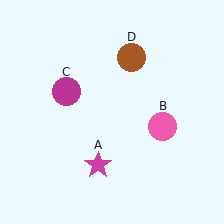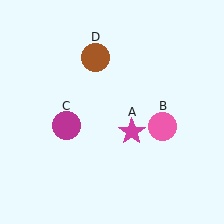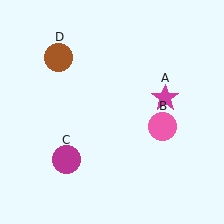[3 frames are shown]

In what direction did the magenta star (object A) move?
The magenta star (object A) moved up and to the right.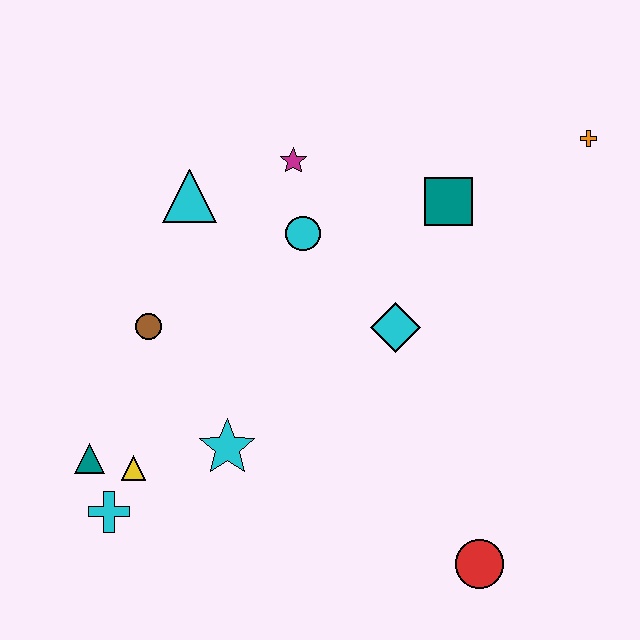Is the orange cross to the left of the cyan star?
No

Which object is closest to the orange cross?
The teal square is closest to the orange cross.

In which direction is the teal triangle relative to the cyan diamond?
The teal triangle is to the left of the cyan diamond.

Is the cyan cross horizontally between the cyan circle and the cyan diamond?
No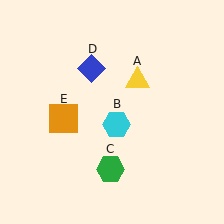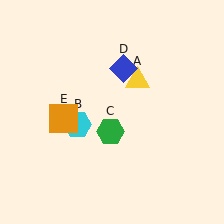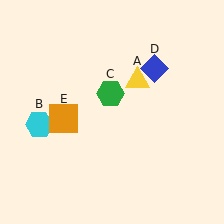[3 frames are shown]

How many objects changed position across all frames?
3 objects changed position: cyan hexagon (object B), green hexagon (object C), blue diamond (object D).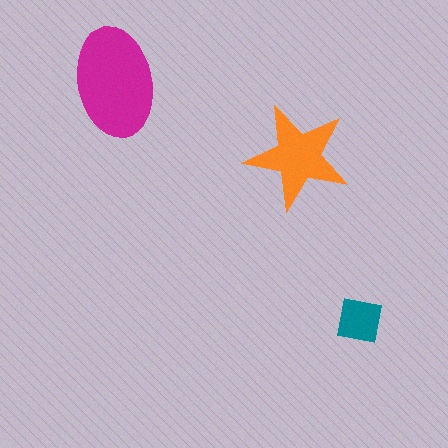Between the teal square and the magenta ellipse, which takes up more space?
The magenta ellipse.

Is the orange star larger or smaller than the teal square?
Larger.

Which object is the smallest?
The teal square.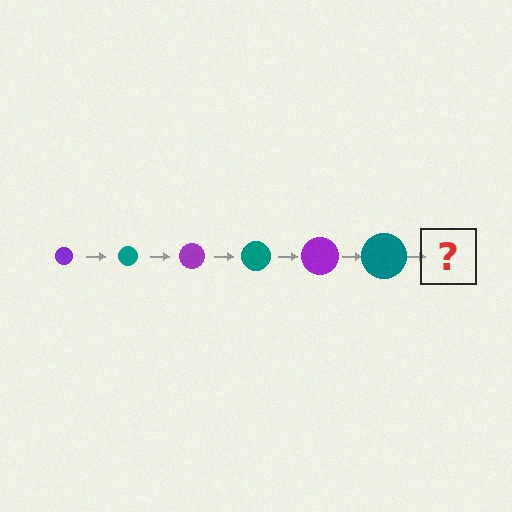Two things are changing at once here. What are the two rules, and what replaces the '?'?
The two rules are that the circle grows larger each step and the color cycles through purple and teal. The '?' should be a purple circle, larger than the previous one.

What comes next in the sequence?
The next element should be a purple circle, larger than the previous one.